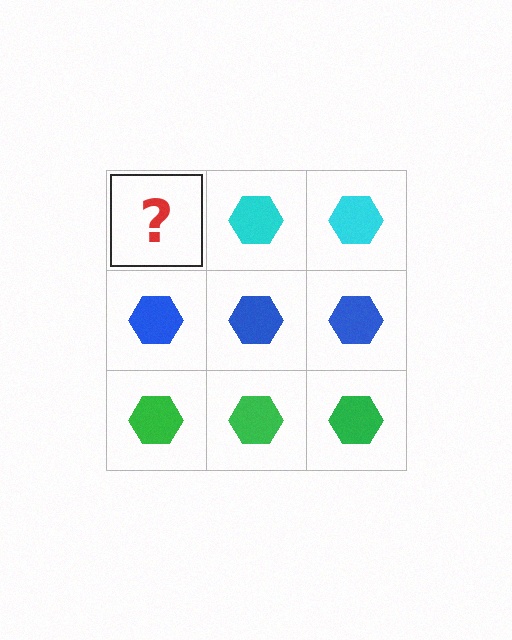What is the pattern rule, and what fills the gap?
The rule is that each row has a consistent color. The gap should be filled with a cyan hexagon.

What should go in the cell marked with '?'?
The missing cell should contain a cyan hexagon.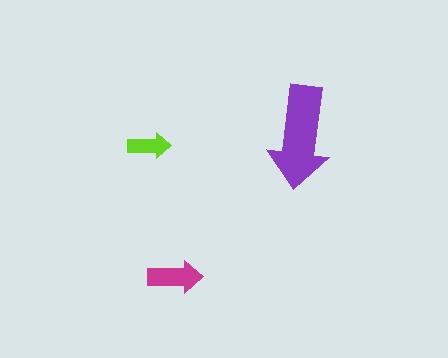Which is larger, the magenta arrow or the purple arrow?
The purple one.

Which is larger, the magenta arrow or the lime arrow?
The magenta one.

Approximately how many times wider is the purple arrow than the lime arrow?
About 2.5 times wider.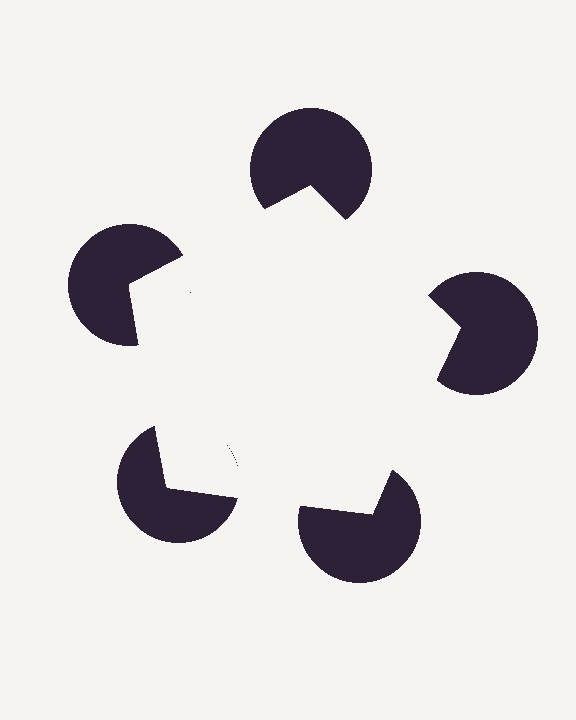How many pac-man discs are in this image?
There are 5 — one at each vertex of the illusory pentagon.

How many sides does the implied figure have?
5 sides.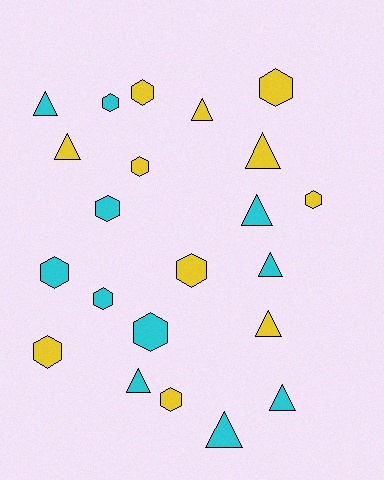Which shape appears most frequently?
Hexagon, with 12 objects.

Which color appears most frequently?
Yellow, with 11 objects.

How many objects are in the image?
There are 22 objects.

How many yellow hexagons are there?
There are 7 yellow hexagons.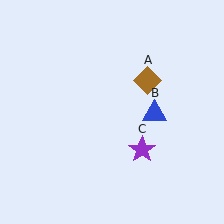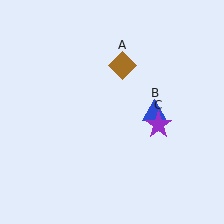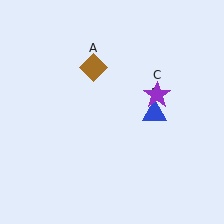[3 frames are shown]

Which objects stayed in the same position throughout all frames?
Blue triangle (object B) remained stationary.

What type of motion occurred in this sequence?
The brown diamond (object A), purple star (object C) rotated counterclockwise around the center of the scene.